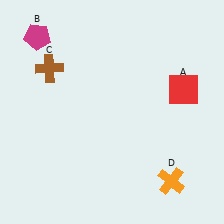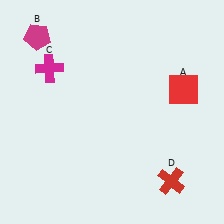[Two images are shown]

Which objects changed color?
C changed from brown to magenta. D changed from orange to red.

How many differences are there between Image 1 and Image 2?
There are 2 differences between the two images.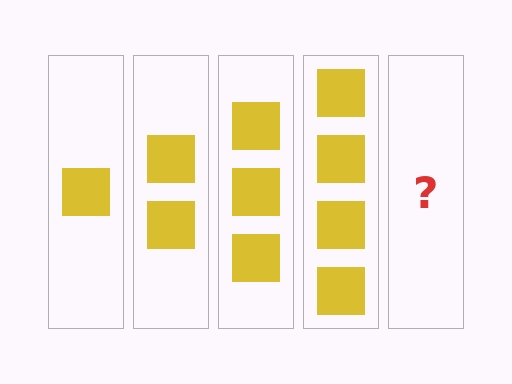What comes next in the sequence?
The next element should be 5 squares.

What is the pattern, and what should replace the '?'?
The pattern is that each step adds one more square. The '?' should be 5 squares.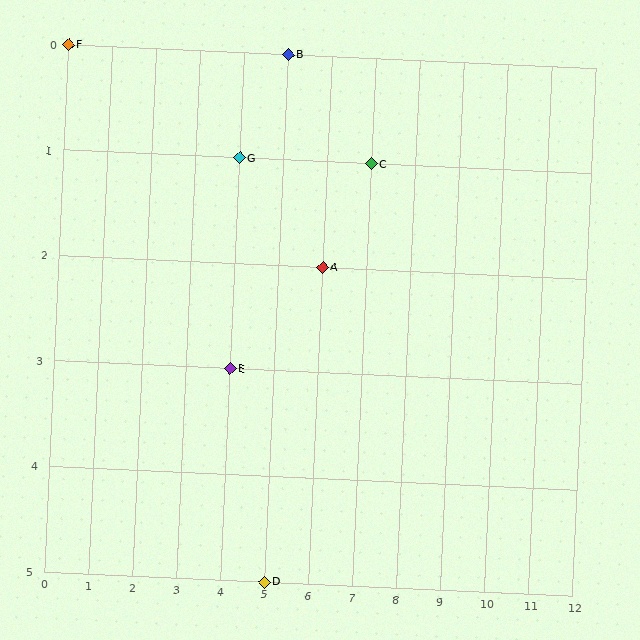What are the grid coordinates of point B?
Point B is at grid coordinates (5, 0).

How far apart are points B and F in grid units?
Points B and F are 5 columns apart.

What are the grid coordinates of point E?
Point E is at grid coordinates (4, 3).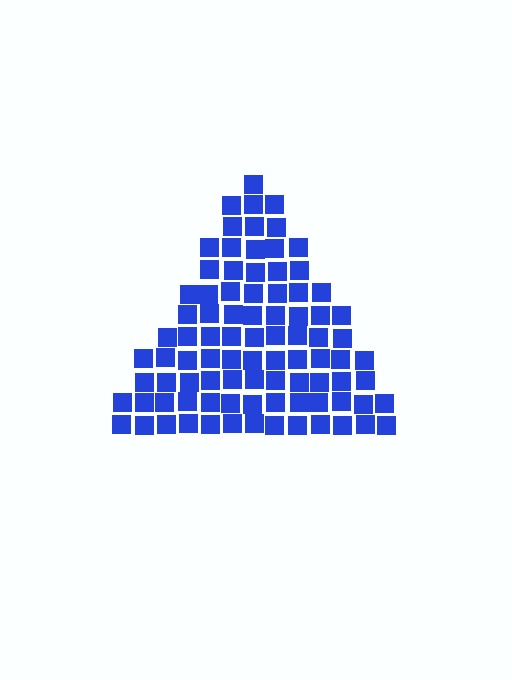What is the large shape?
The large shape is a triangle.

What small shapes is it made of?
It is made of small squares.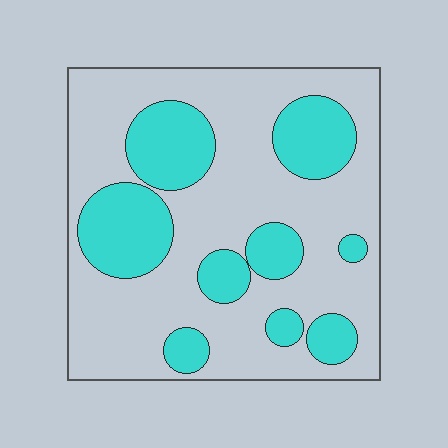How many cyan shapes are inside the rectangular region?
9.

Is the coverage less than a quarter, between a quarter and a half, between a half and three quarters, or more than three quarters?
Between a quarter and a half.